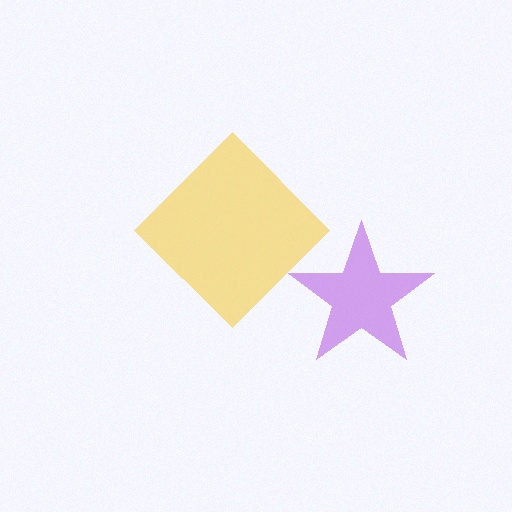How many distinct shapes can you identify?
There are 2 distinct shapes: a yellow diamond, a purple star.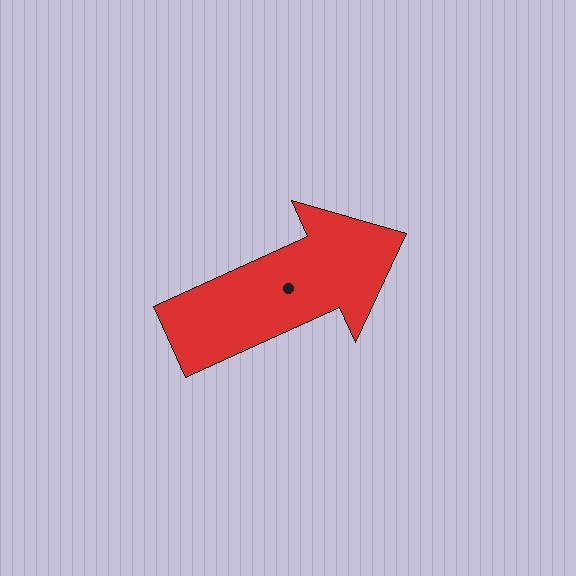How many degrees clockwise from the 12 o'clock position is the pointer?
Approximately 65 degrees.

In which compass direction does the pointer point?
Northeast.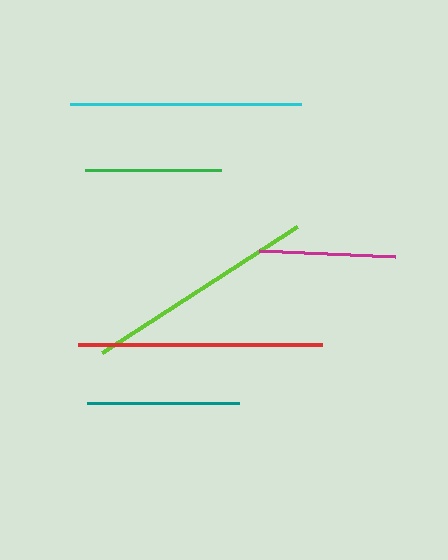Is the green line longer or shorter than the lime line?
The lime line is longer than the green line.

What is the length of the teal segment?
The teal segment is approximately 152 pixels long.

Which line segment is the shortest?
The magenta line is the shortest at approximately 136 pixels.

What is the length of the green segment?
The green segment is approximately 137 pixels long.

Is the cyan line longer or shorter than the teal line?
The cyan line is longer than the teal line.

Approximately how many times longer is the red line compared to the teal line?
The red line is approximately 1.6 times the length of the teal line.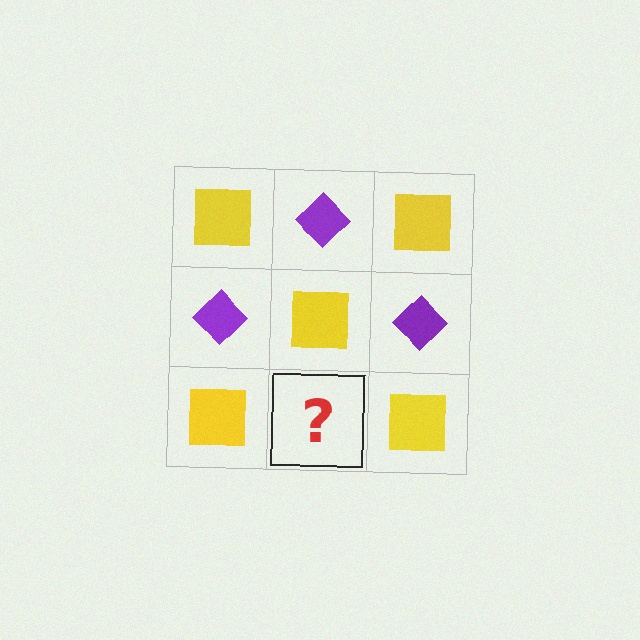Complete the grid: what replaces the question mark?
The question mark should be replaced with a purple diamond.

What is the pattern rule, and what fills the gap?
The rule is that it alternates yellow square and purple diamond in a checkerboard pattern. The gap should be filled with a purple diamond.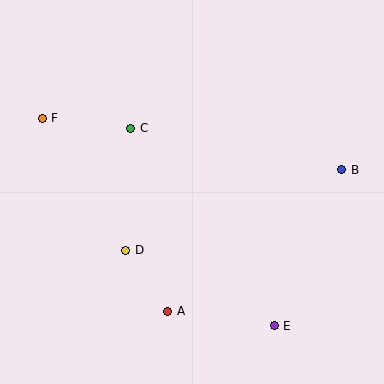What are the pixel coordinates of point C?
Point C is at (131, 128).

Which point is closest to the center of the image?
Point D at (126, 250) is closest to the center.